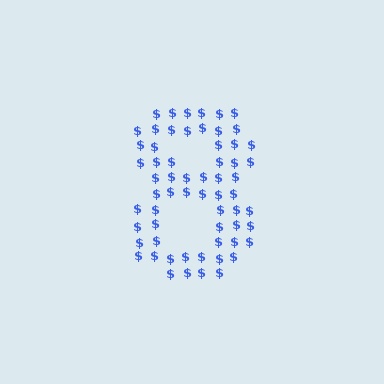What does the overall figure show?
The overall figure shows the digit 8.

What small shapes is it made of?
It is made of small dollar signs.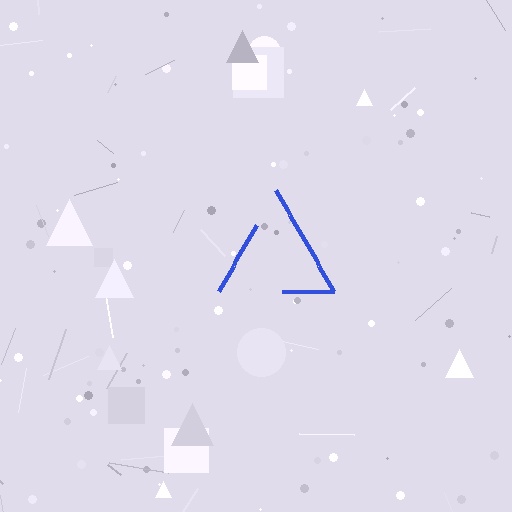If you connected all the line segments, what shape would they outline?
They would outline a triangle.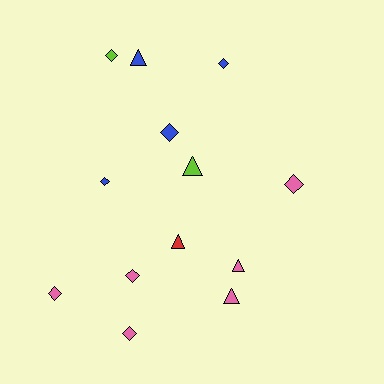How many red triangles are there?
There is 1 red triangle.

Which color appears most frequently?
Pink, with 6 objects.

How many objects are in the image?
There are 13 objects.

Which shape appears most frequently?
Diamond, with 8 objects.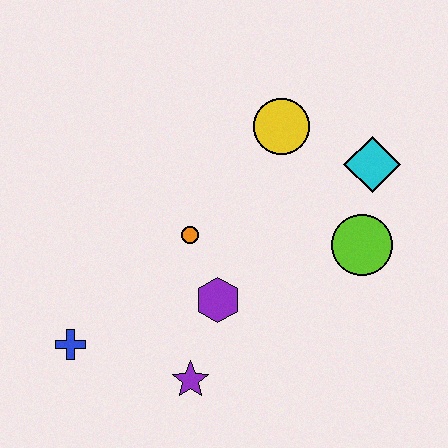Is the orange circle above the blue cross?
Yes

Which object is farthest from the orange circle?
The cyan diamond is farthest from the orange circle.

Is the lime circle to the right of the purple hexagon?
Yes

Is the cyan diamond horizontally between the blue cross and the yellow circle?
No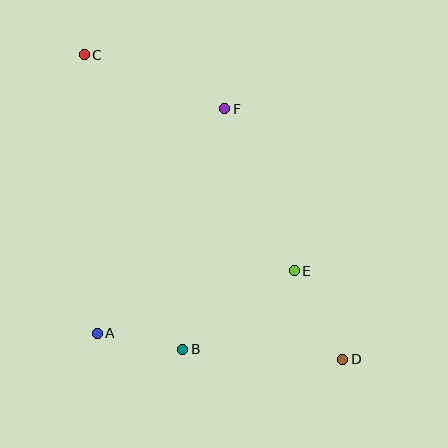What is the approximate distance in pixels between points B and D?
The distance between B and D is approximately 160 pixels.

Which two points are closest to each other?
Points A and B are closest to each other.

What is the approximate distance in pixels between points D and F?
The distance between D and F is approximately 277 pixels.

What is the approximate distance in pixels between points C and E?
The distance between C and E is approximately 301 pixels.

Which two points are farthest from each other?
Points C and D are farthest from each other.